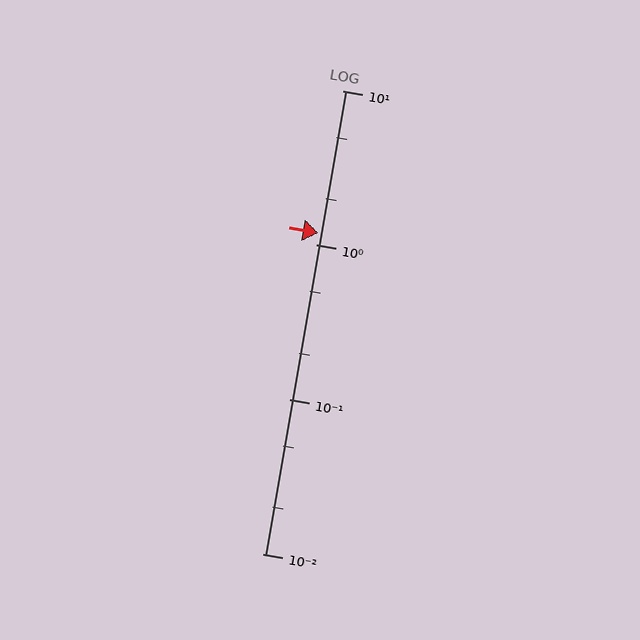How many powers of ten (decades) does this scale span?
The scale spans 3 decades, from 0.01 to 10.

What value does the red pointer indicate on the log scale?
The pointer indicates approximately 1.2.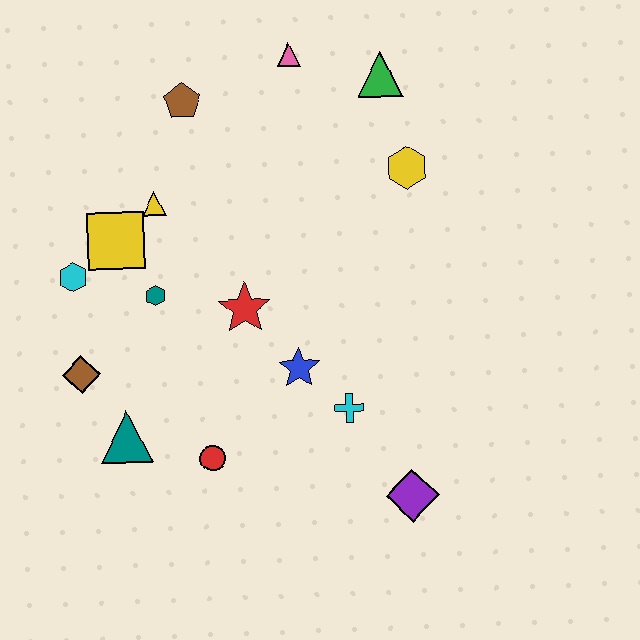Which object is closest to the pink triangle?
The green triangle is closest to the pink triangle.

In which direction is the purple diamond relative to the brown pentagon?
The purple diamond is below the brown pentagon.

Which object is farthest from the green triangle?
The teal triangle is farthest from the green triangle.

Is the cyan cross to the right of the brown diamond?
Yes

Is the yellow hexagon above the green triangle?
No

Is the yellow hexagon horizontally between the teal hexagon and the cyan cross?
No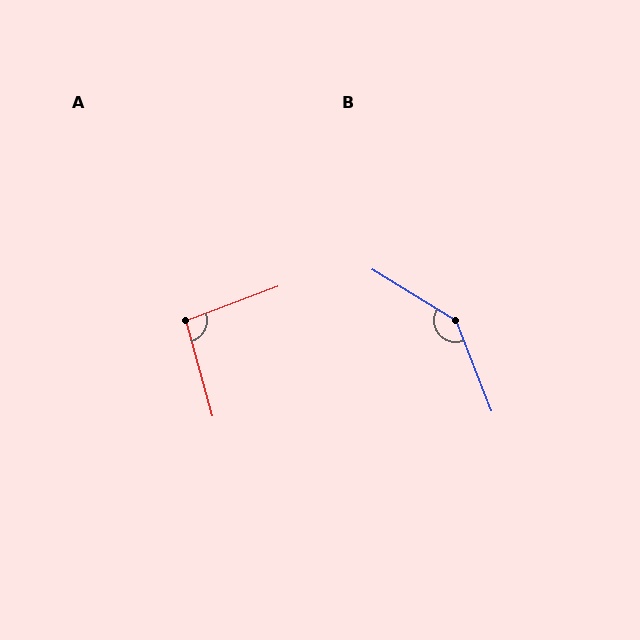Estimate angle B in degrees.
Approximately 142 degrees.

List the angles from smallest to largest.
A (95°), B (142°).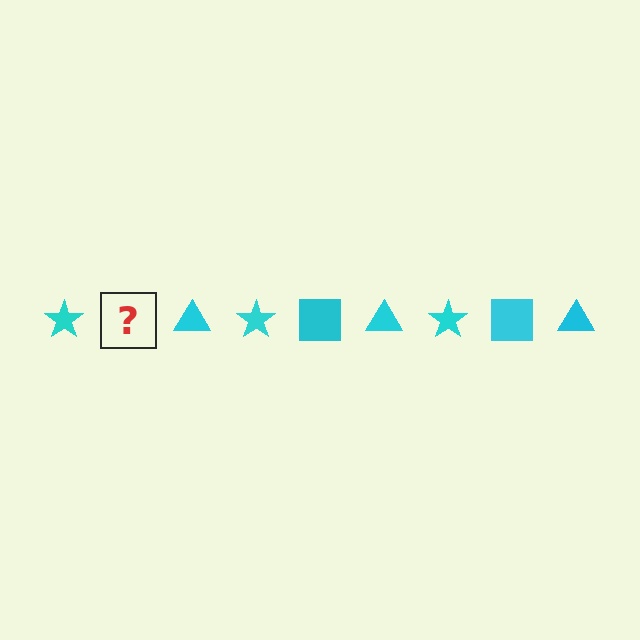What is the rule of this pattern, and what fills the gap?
The rule is that the pattern cycles through star, square, triangle shapes in cyan. The gap should be filled with a cyan square.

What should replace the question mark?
The question mark should be replaced with a cyan square.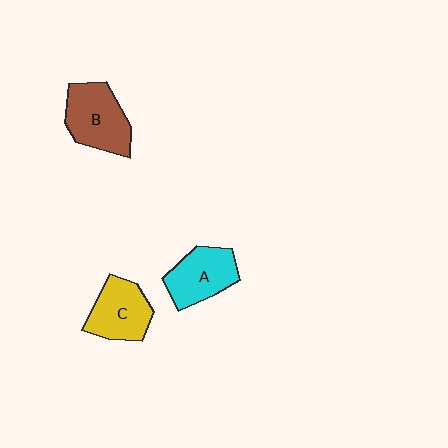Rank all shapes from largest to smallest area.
From largest to smallest: B (brown), A (cyan), C (yellow).